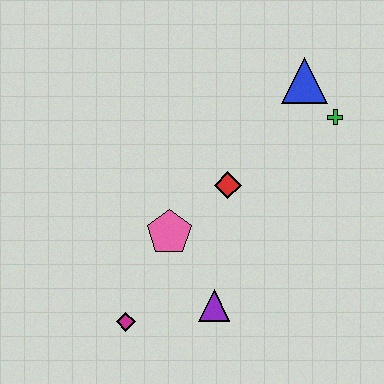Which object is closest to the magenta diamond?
The purple triangle is closest to the magenta diamond.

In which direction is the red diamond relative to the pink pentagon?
The red diamond is to the right of the pink pentagon.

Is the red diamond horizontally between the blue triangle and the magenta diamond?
Yes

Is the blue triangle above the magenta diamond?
Yes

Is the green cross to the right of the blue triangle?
Yes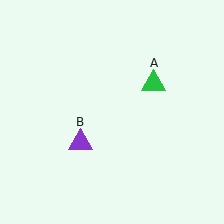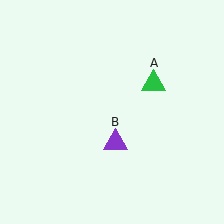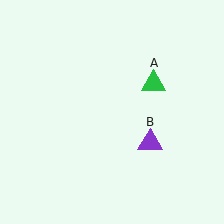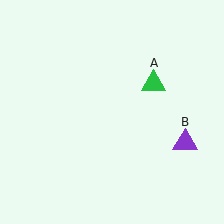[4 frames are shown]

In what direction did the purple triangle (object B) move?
The purple triangle (object B) moved right.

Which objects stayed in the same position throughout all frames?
Green triangle (object A) remained stationary.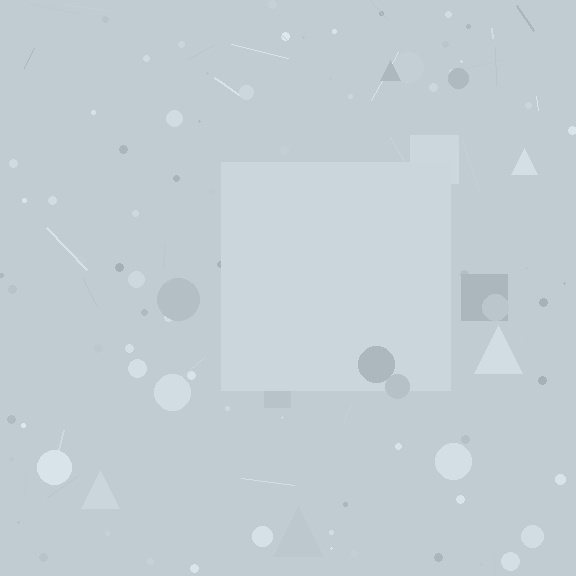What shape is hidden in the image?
A square is hidden in the image.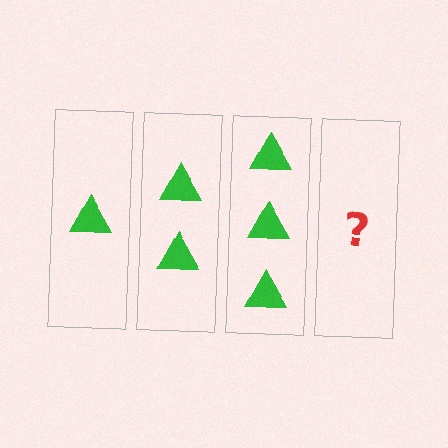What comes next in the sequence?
The next element should be 4 triangles.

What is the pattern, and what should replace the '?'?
The pattern is that each step adds one more triangle. The '?' should be 4 triangles.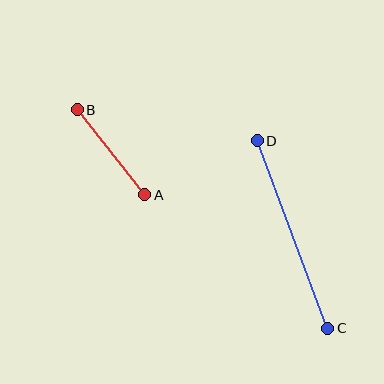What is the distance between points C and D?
The distance is approximately 200 pixels.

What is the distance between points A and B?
The distance is approximately 109 pixels.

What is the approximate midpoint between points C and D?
The midpoint is at approximately (293, 234) pixels.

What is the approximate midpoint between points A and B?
The midpoint is at approximately (111, 152) pixels.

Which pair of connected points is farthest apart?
Points C and D are farthest apart.